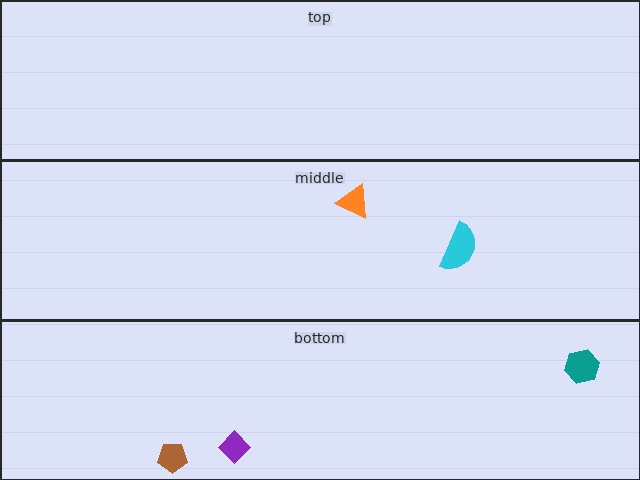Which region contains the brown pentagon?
The bottom region.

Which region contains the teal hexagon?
The bottom region.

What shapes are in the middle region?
The orange triangle, the cyan semicircle.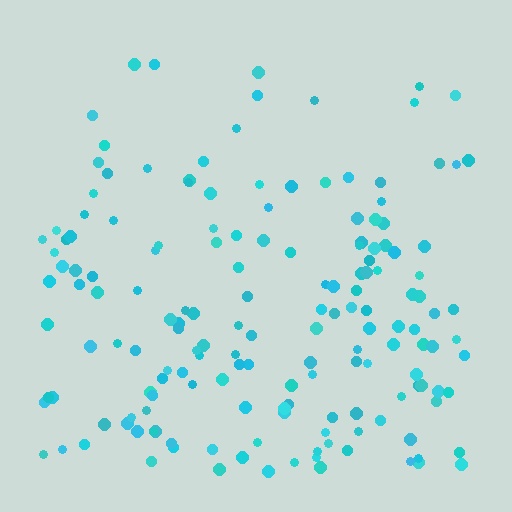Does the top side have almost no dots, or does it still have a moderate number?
Still a moderate number, just noticeably fewer than the bottom.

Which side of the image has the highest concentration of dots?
The bottom.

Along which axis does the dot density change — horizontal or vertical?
Vertical.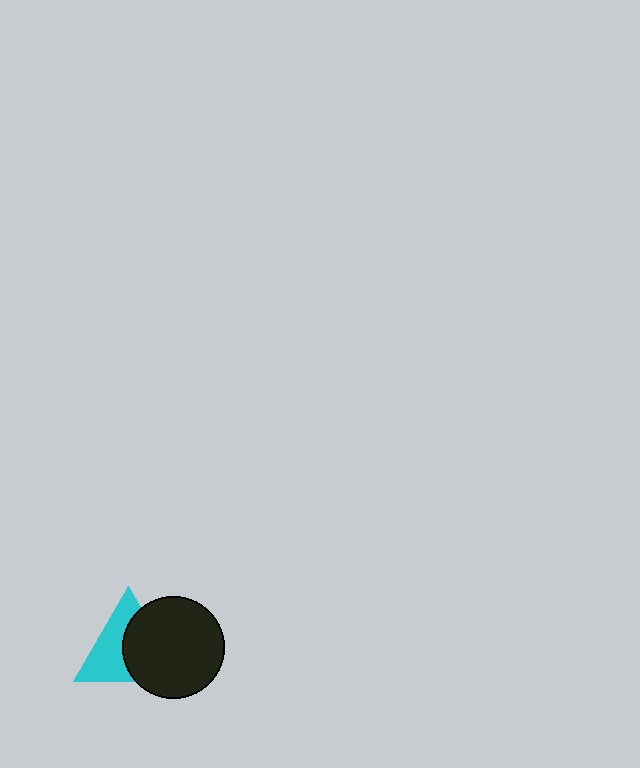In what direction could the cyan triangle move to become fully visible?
The cyan triangle could move left. That would shift it out from behind the black circle entirely.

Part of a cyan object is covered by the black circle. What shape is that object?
It is a triangle.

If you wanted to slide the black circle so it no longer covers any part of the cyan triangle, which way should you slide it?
Slide it right — that is the most direct way to separate the two shapes.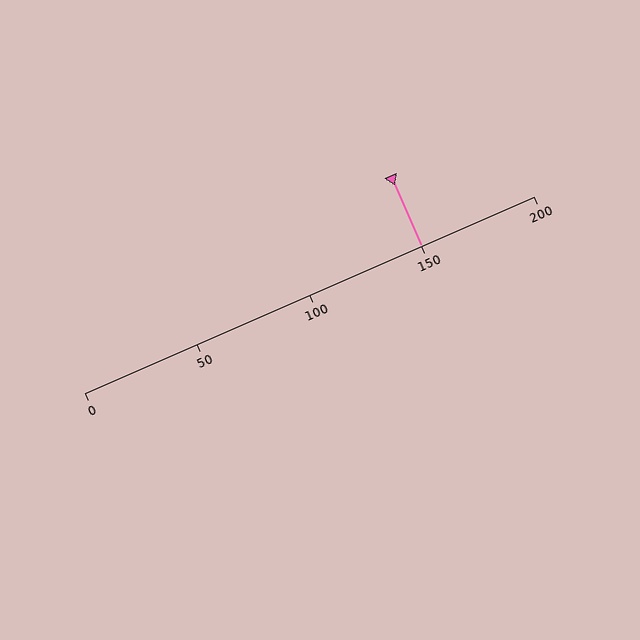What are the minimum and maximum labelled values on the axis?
The axis runs from 0 to 200.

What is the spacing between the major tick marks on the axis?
The major ticks are spaced 50 apart.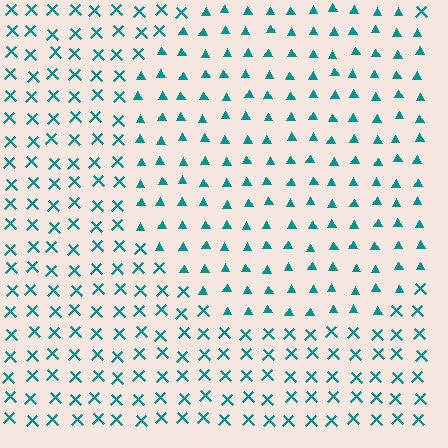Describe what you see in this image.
The image is filled with small teal elements arranged in a uniform grid. A circle-shaped region contains triangles, while the surrounding area contains X marks. The boundary is defined purely by the change in element shape.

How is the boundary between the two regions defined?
The boundary is defined by a change in element shape: triangles inside vs. X marks outside. All elements share the same color and spacing.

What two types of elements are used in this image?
The image uses triangles inside the circle region and X marks outside it.